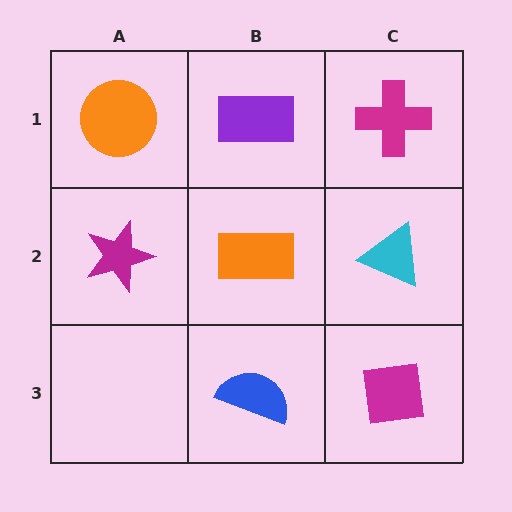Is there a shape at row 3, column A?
No, that cell is empty.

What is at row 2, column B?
An orange rectangle.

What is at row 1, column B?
A purple rectangle.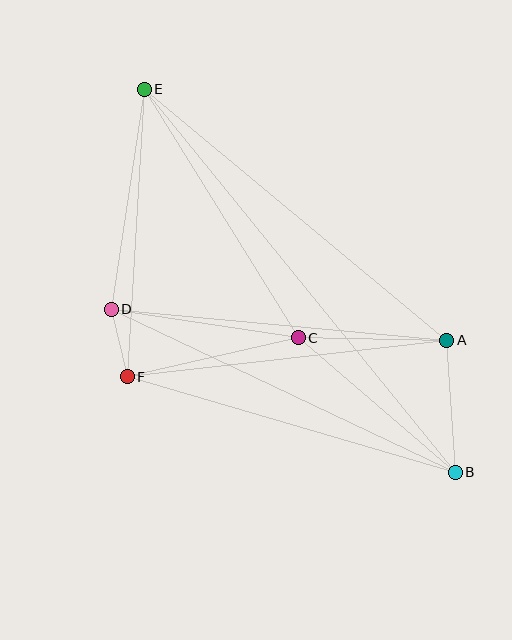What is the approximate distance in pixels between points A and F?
The distance between A and F is approximately 322 pixels.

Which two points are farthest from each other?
Points B and E are farthest from each other.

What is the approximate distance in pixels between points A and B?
The distance between A and B is approximately 132 pixels.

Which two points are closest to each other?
Points D and F are closest to each other.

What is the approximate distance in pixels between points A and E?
The distance between A and E is approximately 393 pixels.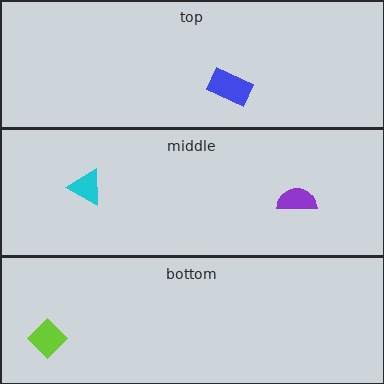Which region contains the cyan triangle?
The middle region.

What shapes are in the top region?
The blue rectangle.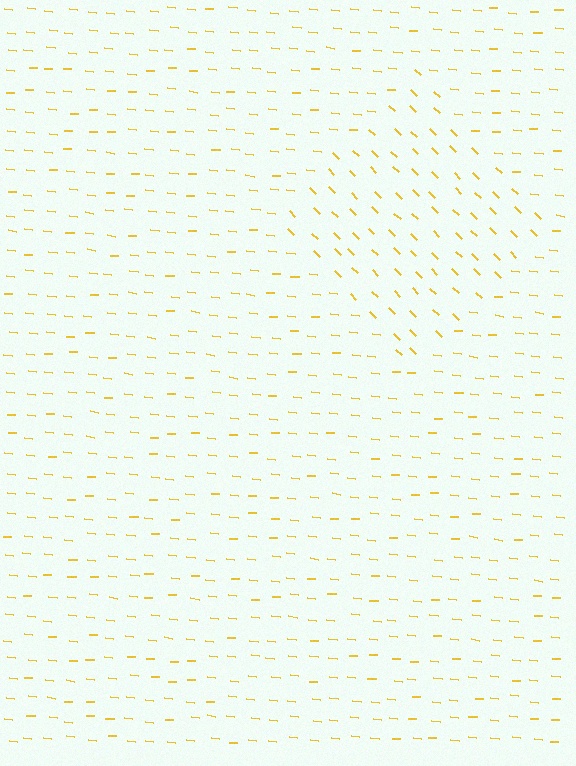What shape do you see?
I see a diamond.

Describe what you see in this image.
The image is filled with small yellow line segments. A diamond region in the image has lines oriented differently from the surrounding lines, creating a visible texture boundary.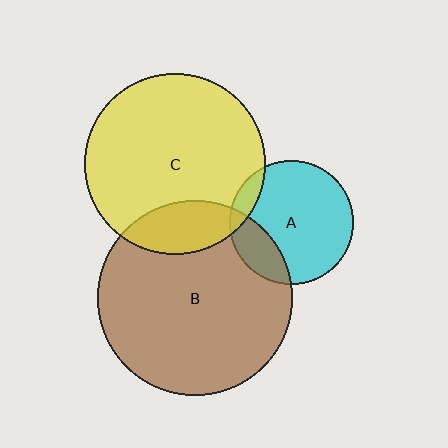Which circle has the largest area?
Circle B (brown).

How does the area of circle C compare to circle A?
Approximately 2.1 times.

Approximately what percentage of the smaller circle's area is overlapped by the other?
Approximately 20%.